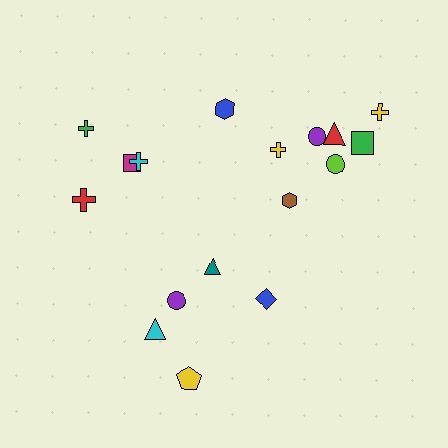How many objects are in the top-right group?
There are 8 objects.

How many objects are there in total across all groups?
There are 17 objects.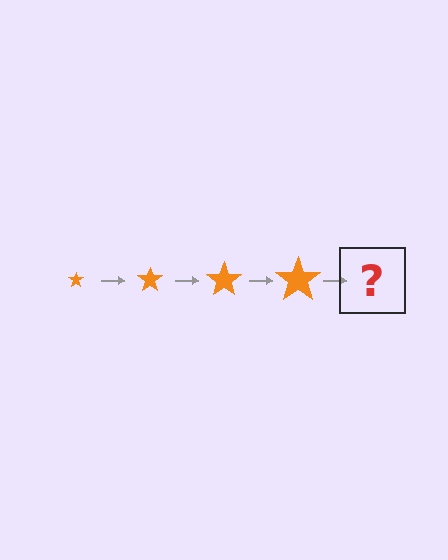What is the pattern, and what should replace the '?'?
The pattern is that the star gets progressively larger each step. The '?' should be an orange star, larger than the previous one.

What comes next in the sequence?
The next element should be an orange star, larger than the previous one.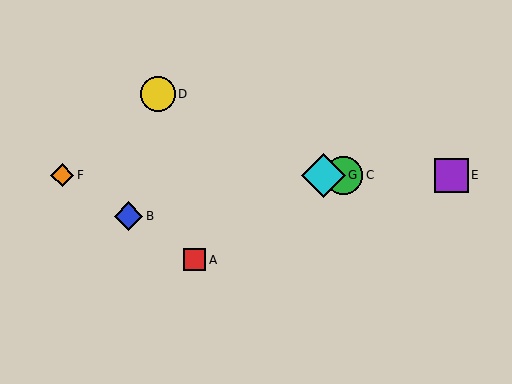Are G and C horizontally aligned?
Yes, both are at y≈175.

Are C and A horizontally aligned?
No, C is at y≈175 and A is at y≈260.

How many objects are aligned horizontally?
4 objects (C, E, F, G) are aligned horizontally.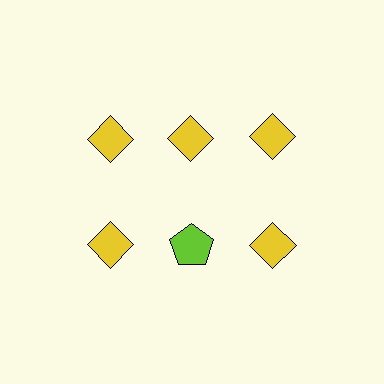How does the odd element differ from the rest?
It differs in both color (lime instead of yellow) and shape (pentagon instead of diamond).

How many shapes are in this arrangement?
There are 6 shapes arranged in a grid pattern.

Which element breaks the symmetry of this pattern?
The lime pentagon in the second row, second from left column breaks the symmetry. All other shapes are yellow diamonds.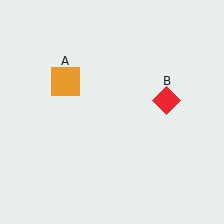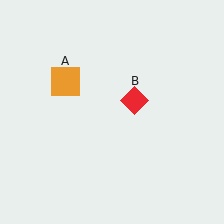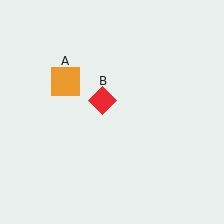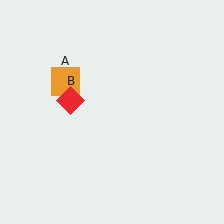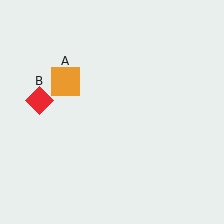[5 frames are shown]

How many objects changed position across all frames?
1 object changed position: red diamond (object B).